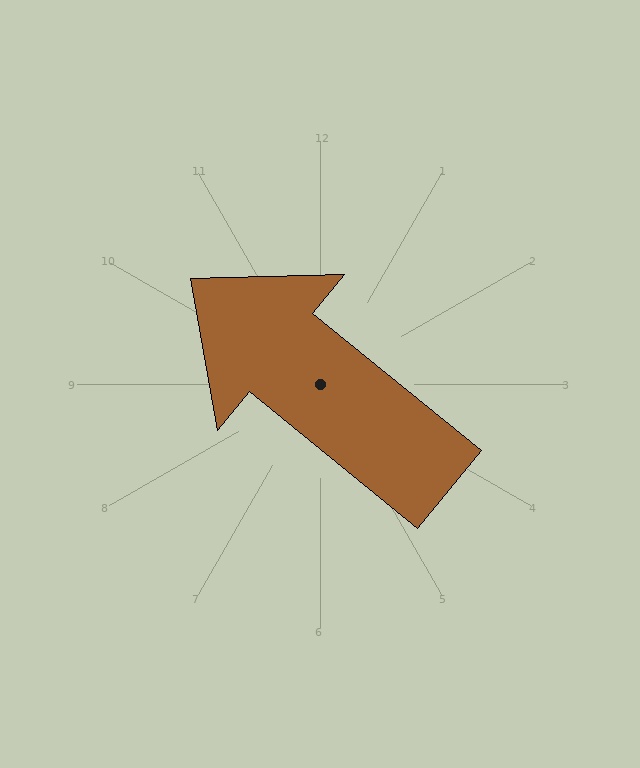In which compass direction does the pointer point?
Northwest.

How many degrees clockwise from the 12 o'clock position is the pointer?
Approximately 309 degrees.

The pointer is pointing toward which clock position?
Roughly 10 o'clock.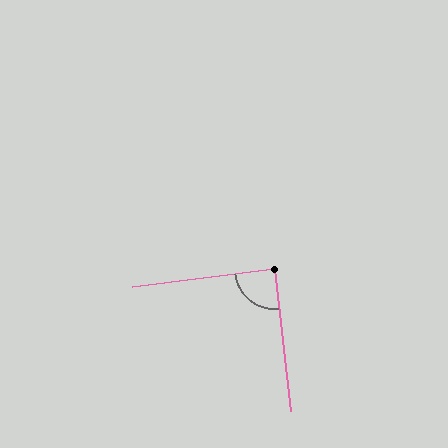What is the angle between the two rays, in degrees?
Approximately 89 degrees.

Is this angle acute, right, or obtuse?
It is approximately a right angle.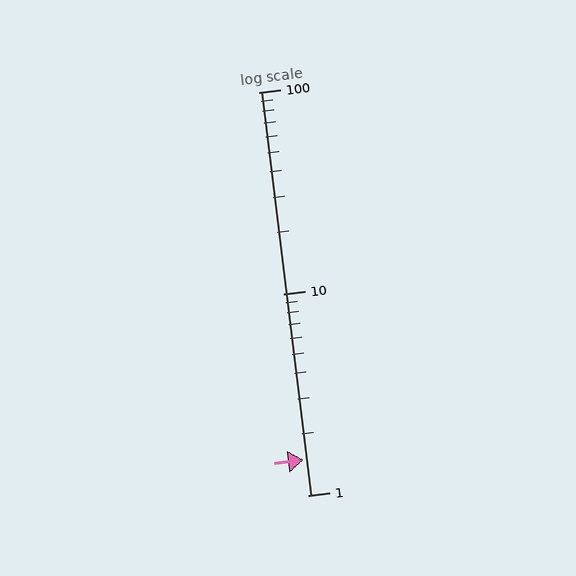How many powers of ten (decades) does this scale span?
The scale spans 2 decades, from 1 to 100.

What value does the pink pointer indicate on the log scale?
The pointer indicates approximately 1.5.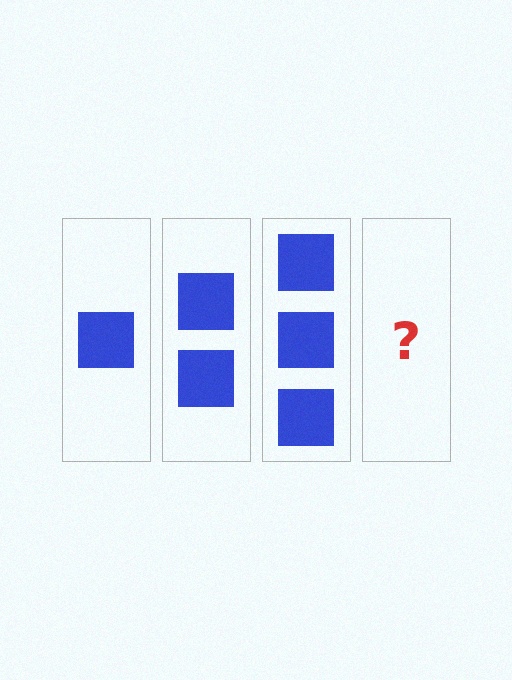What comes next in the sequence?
The next element should be 4 squares.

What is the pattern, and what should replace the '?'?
The pattern is that each step adds one more square. The '?' should be 4 squares.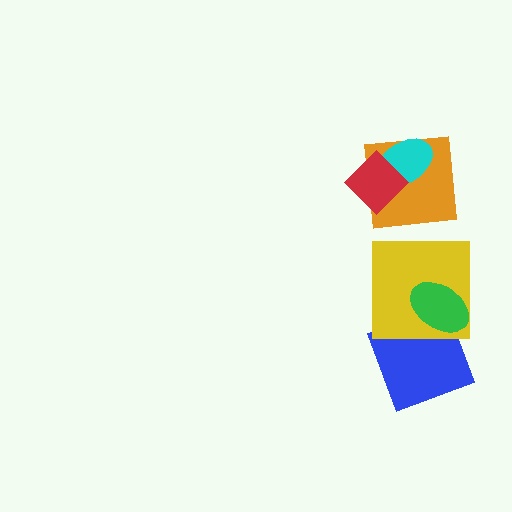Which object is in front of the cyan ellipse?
The red diamond is in front of the cyan ellipse.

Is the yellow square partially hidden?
Yes, it is partially covered by another shape.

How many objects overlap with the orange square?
2 objects overlap with the orange square.